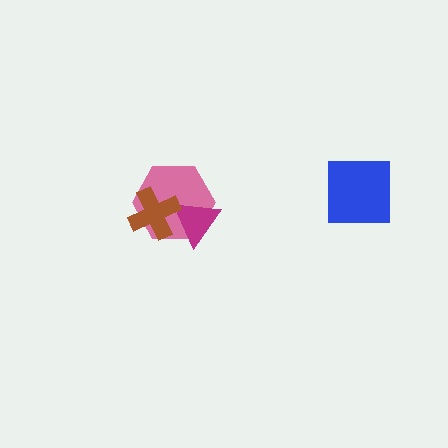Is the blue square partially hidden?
No, no other shape covers it.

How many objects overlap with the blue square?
0 objects overlap with the blue square.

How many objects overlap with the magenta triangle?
2 objects overlap with the magenta triangle.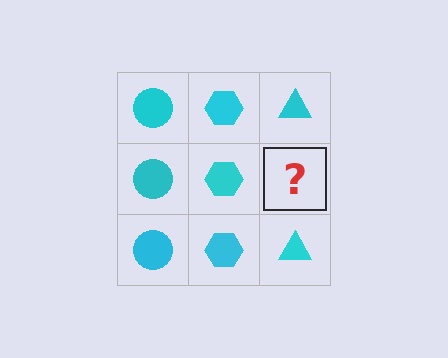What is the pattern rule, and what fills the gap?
The rule is that each column has a consistent shape. The gap should be filled with a cyan triangle.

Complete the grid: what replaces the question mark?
The question mark should be replaced with a cyan triangle.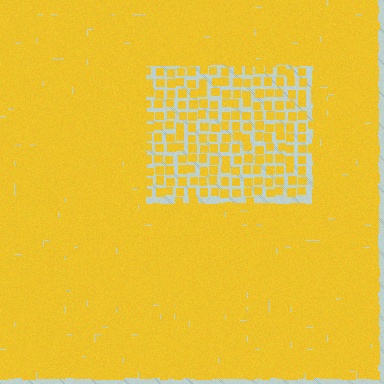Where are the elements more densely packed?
The elements are more densely packed outside the rectangle boundary.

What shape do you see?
I see a rectangle.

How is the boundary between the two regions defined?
The boundary is defined by a change in element density (approximately 2.3x ratio). All elements are the same color, size, and shape.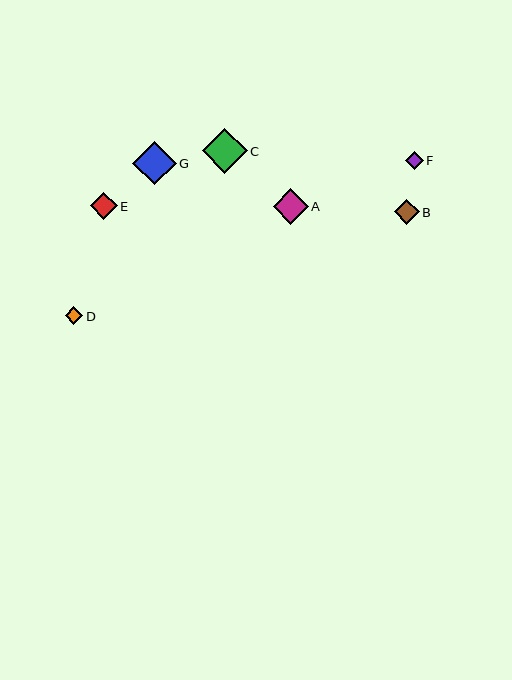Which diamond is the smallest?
Diamond D is the smallest with a size of approximately 18 pixels.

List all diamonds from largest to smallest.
From largest to smallest: C, G, A, E, B, F, D.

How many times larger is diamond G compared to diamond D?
Diamond G is approximately 2.5 times the size of diamond D.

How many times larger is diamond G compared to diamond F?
Diamond G is approximately 2.4 times the size of diamond F.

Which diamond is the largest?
Diamond C is the largest with a size of approximately 45 pixels.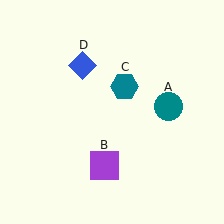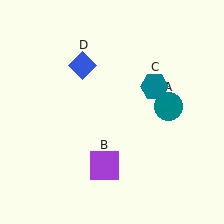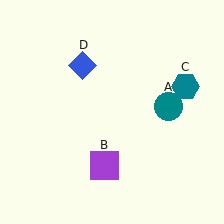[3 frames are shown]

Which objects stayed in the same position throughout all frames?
Teal circle (object A) and purple square (object B) and blue diamond (object D) remained stationary.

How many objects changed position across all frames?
1 object changed position: teal hexagon (object C).